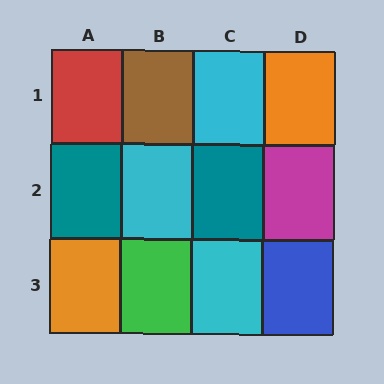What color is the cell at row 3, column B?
Green.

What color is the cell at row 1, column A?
Red.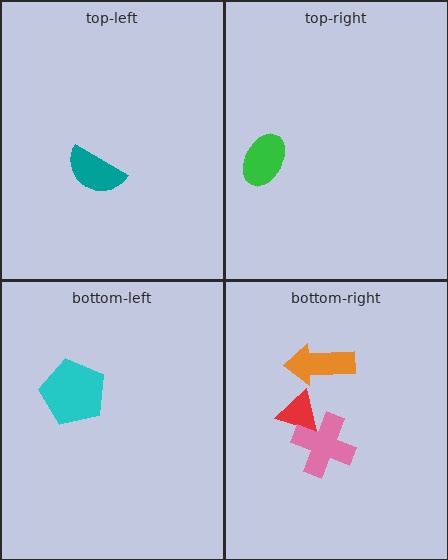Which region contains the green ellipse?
The top-right region.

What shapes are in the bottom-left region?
The cyan pentagon.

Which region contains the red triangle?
The bottom-right region.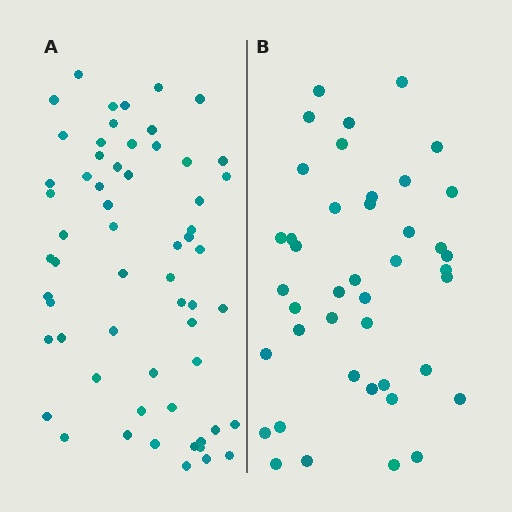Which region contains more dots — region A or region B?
Region A (the left region) has more dots.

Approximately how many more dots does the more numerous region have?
Region A has approximately 20 more dots than region B.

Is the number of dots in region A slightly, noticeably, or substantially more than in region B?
Region A has noticeably more, but not dramatically so. The ratio is roughly 1.4 to 1.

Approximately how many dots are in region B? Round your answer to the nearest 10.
About 40 dots. (The exact count is 42, which rounds to 40.)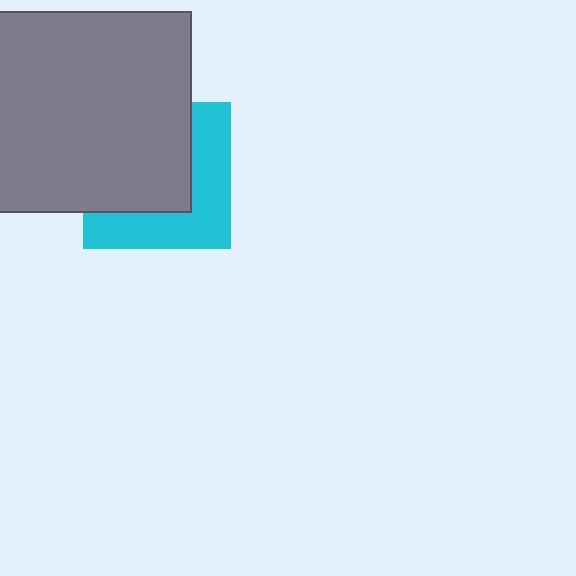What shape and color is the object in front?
The object in front is a gray square.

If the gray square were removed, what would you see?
You would see the complete cyan square.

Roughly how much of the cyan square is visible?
A small part of it is visible (roughly 45%).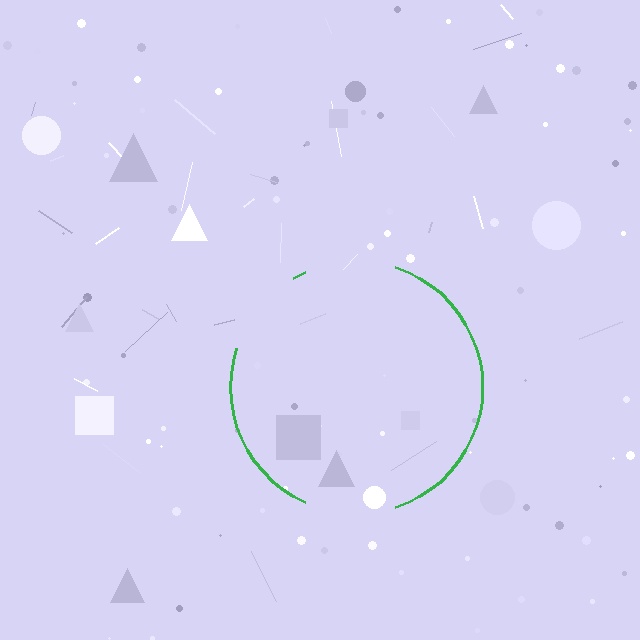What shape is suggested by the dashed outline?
The dashed outline suggests a circle.